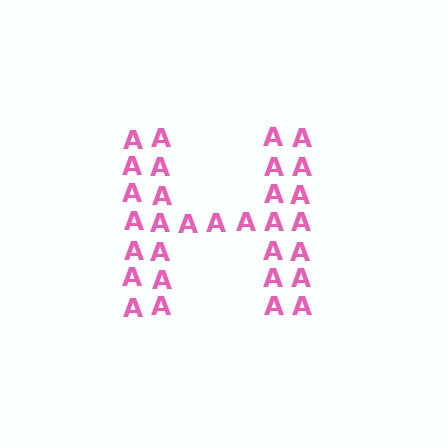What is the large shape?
The large shape is the letter H.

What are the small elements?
The small elements are letter A's.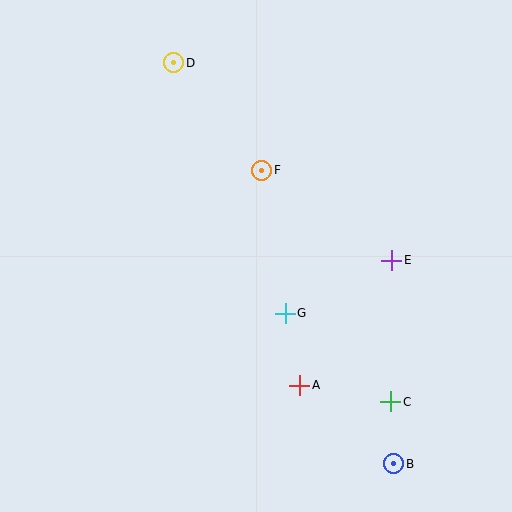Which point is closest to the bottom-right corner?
Point B is closest to the bottom-right corner.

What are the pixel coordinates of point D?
Point D is at (174, 63).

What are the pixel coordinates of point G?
Point G is at (285, 313).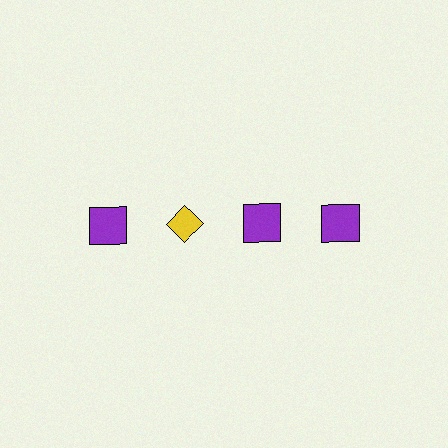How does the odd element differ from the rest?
It differs in both color (yellow instead of purple) and shape (diamond instead of square).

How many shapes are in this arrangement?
There are 4 shapes arranged in a grid pattern.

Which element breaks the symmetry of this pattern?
The yellow diamond in the top row, second from left column breaks the symmetry. All other shapes are purple squares.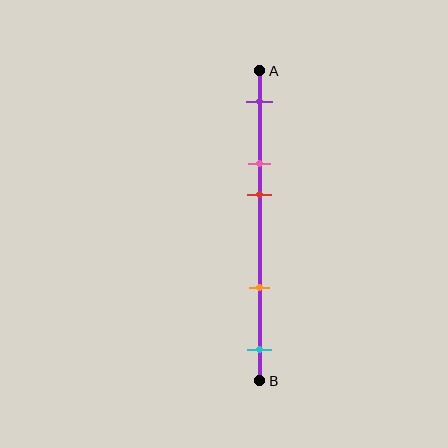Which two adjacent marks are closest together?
The pink and red marks are the closest adjacent pair.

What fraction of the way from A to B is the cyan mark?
The cyan mark is approximately 90% (0.9) of the way from A to B.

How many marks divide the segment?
There are 5 marks dividing the segment.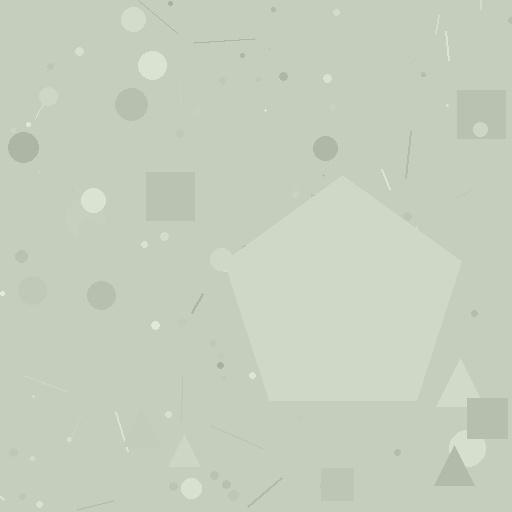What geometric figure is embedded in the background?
A pentagon is embedded in the background.